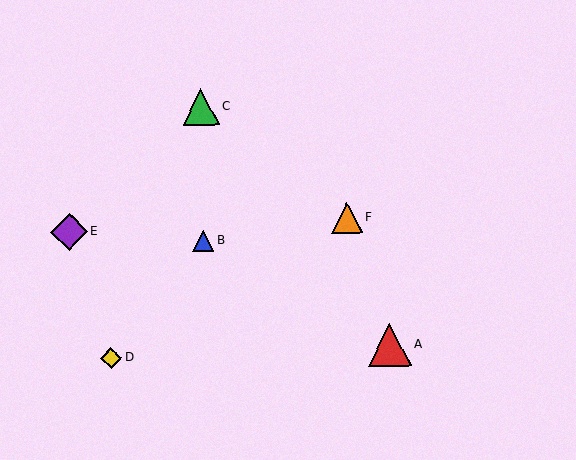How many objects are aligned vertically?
2 objects (B, C) are aligned vertically.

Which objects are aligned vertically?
Objects B, C are aligned vertically.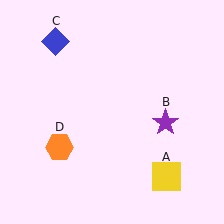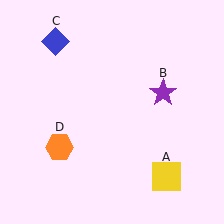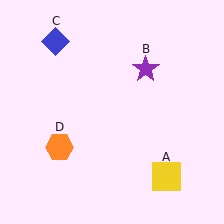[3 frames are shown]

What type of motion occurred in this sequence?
The purple star (object B) rotated counterclockwise around the center of the scene.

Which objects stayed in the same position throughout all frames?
Yellow square (object A) and blue diamond (object C) and orange hexagon (object D) remained stationary.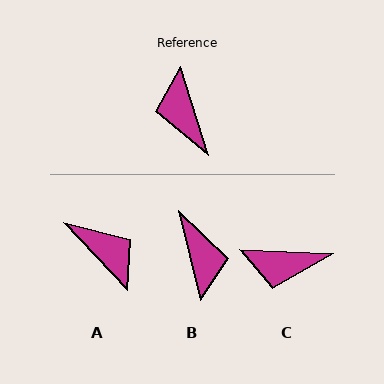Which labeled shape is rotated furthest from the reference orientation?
B, about 176 degrees away.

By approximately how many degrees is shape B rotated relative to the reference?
Approximately 176 degrees counter-clockwise.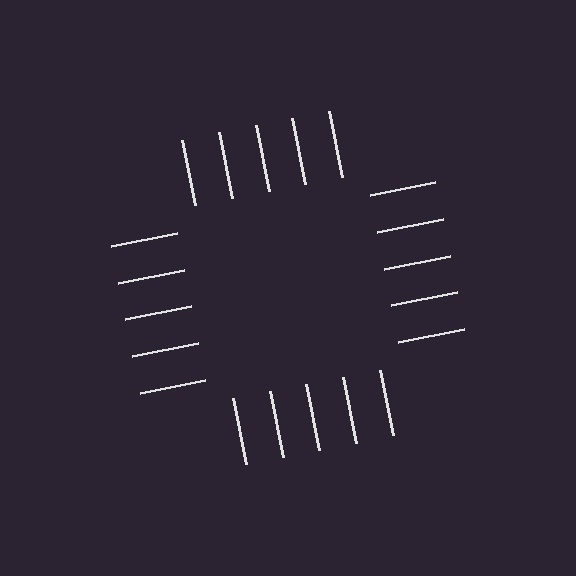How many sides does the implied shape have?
4 sides — the line-ends trace a square.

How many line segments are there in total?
20 — 5 along each of the 4 edges.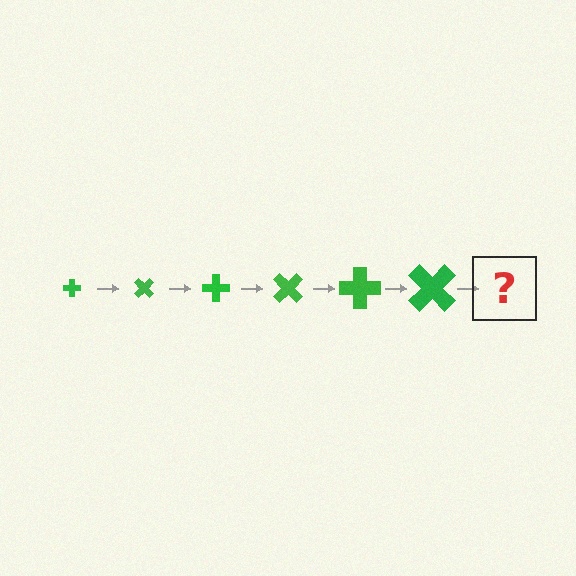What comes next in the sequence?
The next element should be a cross, larger than the previous one and rotated 270 degrees from the start.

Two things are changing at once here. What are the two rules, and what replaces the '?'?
The two rules are that the cross grows larger each step and it rotates 45 degrees each step. The '?' should be a cross, larger than the previous one and rotated 270 degrees from the start.